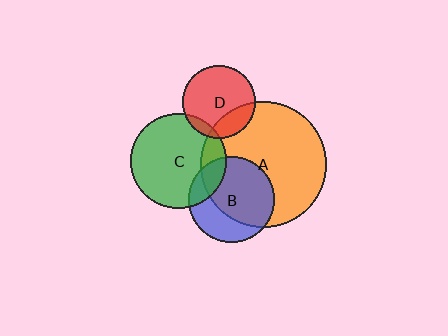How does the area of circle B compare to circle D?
Approximately 1.4 times.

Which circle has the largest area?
Circle A (orange).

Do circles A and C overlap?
Yes.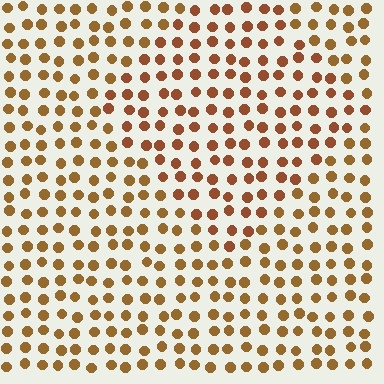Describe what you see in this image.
The image is filled with small brown elements in a uniform arrangement. A diamond-shaped region is visible where the elements are tinted to a slightly different hue, forming a subtle color boundary.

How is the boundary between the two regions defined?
The boundary is defined purely by a slight shift in hue (about 17 degrees). Spacing, size, and orientation are identical on both sides.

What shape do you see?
I see a diamond.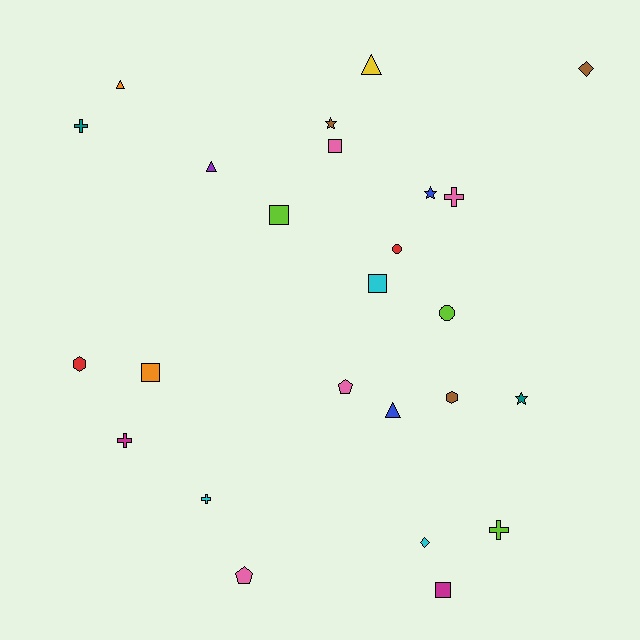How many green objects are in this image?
There are no green objects.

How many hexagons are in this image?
There are 2 hexagons.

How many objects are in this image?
There are 25 objects.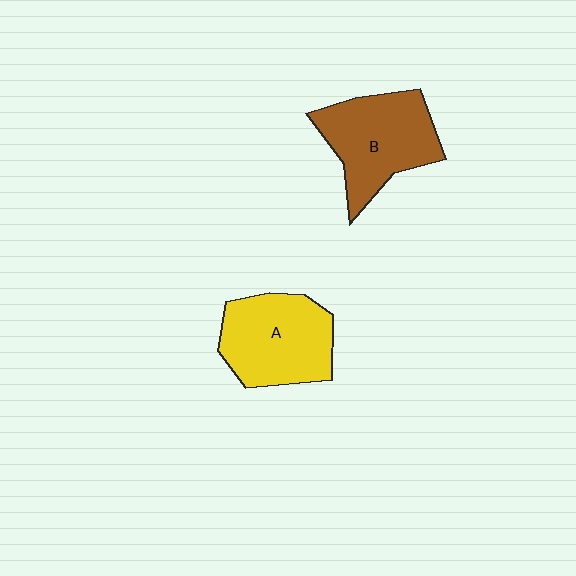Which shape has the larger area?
Shape B (brown).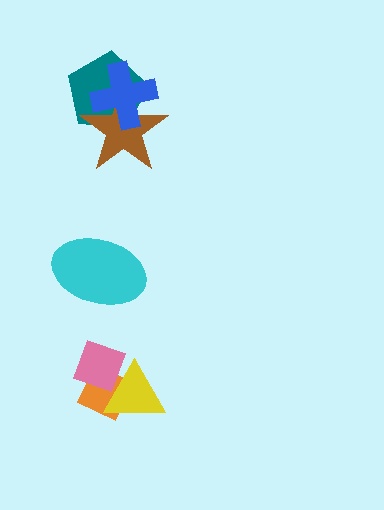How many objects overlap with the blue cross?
2 objects overlap with the blue cross.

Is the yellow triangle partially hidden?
Yes, it is partially covered by another shape.